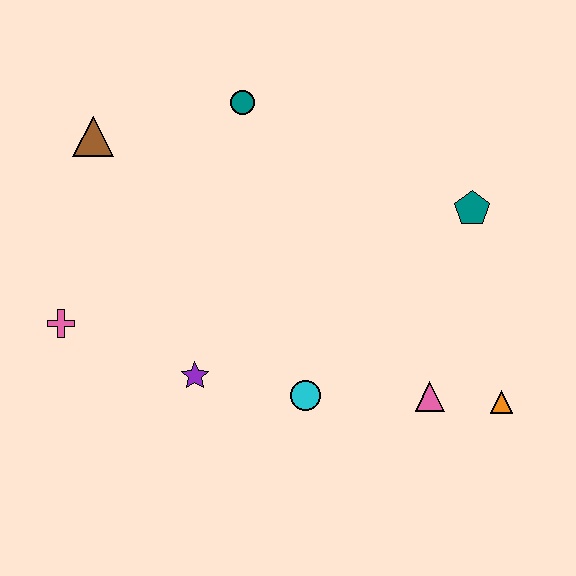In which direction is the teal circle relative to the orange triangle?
The teal circle is above the orange triangle.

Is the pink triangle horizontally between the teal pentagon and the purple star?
Yes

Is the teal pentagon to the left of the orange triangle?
Yes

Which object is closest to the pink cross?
The purple star is closest to the pink cross.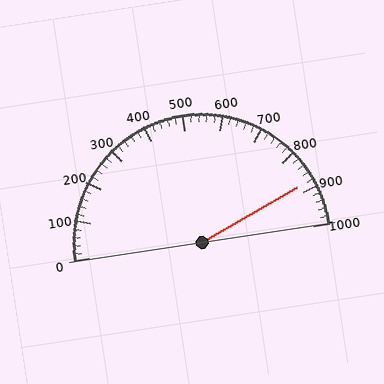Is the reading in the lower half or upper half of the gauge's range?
The reading is in the upper half of the range (0 to 1000).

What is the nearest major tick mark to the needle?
The nearest major tick mark is 900.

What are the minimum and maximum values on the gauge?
The gauge ranges from 0 to 1000.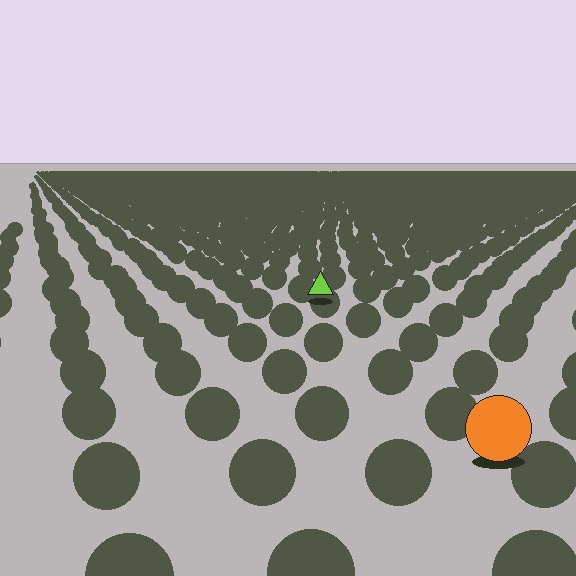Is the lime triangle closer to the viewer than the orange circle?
No. The orange circle is closer — you can tell from the texture gradient: the ground texture is coarser near it.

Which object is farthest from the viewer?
The lime triangle is farthest from the viewer. It appears smaller and the ground texture around it is denser.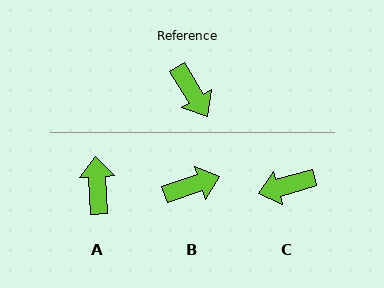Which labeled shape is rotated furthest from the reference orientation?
A, about 152 degrees away.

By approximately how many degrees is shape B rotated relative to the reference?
Approximately 77 degrees counter-clockwise.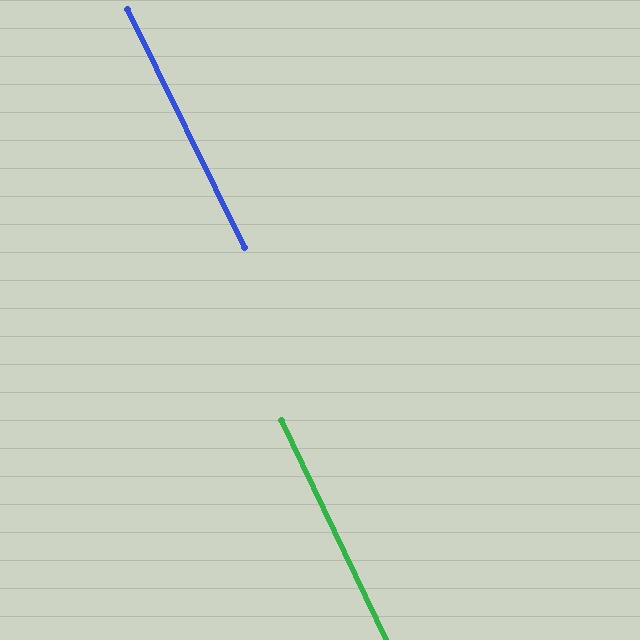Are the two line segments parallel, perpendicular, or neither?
Parallel — their directions differ by only 0.6°.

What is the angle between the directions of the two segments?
Approximately 1 degree.